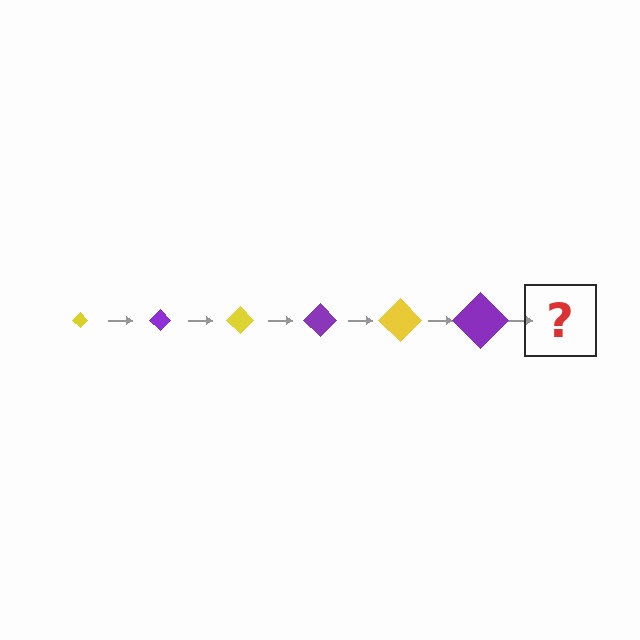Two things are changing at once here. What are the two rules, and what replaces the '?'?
The two rules are that the diamond grows larger each step and the color cycles through yellow and purple. The '?' should be a yellow diamond, larger than the previous one.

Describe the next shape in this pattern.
It should be a yellow diamond, larger than the previous one.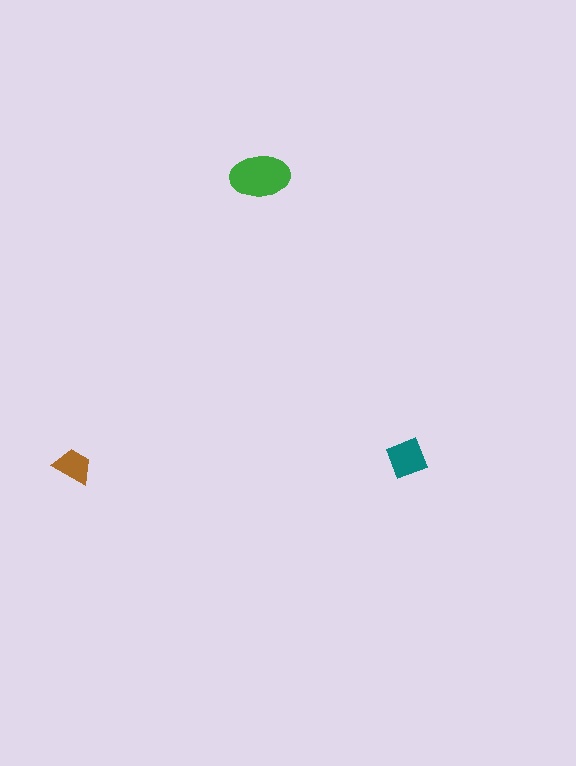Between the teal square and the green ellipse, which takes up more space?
The green ellipse.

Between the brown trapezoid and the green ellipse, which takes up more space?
The green ellipse.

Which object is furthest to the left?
The brown trapezoid is leftmost.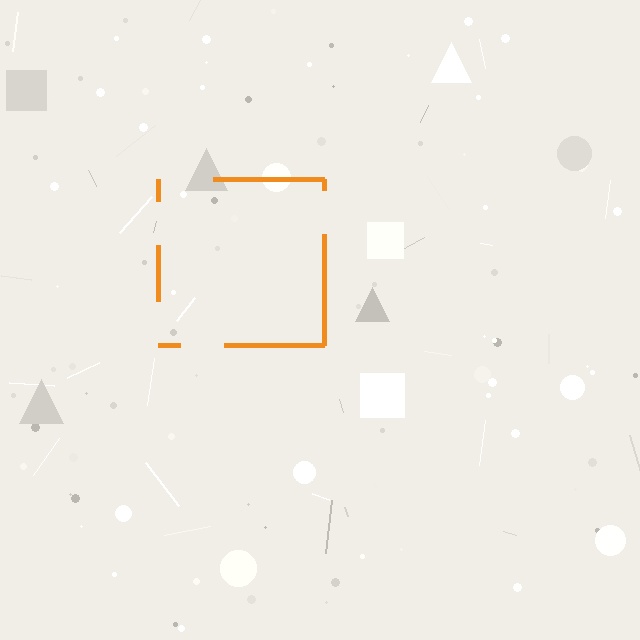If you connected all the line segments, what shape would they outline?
They would outline a square.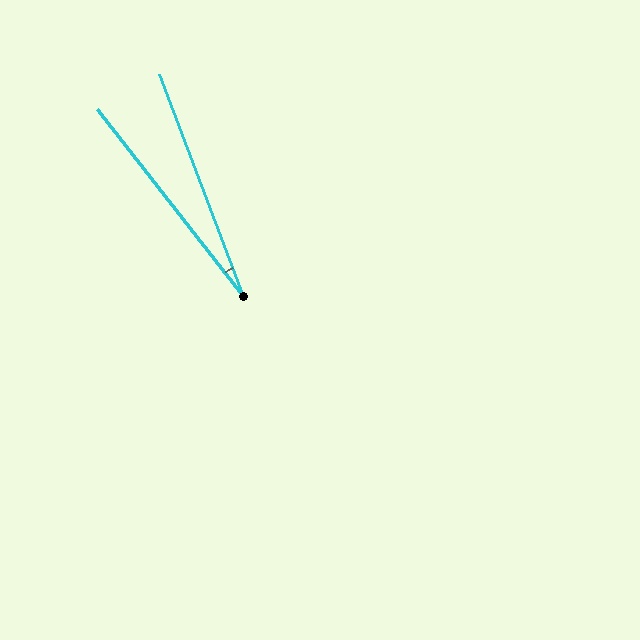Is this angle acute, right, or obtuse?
It is acute.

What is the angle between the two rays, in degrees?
Approximately 17 degrees.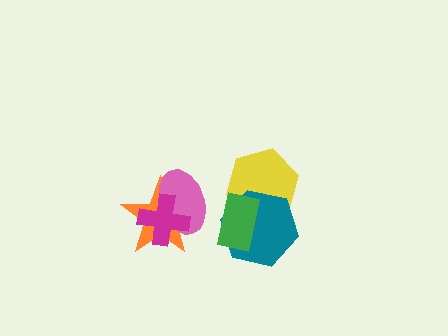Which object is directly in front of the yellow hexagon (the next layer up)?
The teal hexagon is directly in front of the yellow hexagon.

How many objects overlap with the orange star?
2 objects overlap with the orange star.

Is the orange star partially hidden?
Yes, it is partially covered by another shape.